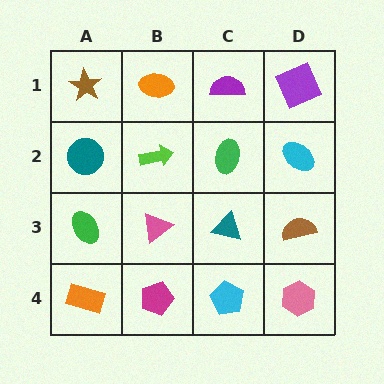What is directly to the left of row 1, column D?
A purple semicircle.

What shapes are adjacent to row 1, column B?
A lime arrow (row 2, column B), a brown star (row 1, column A), a purple semicircle (row 1, column C).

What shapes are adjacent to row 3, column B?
A lime arrow (row 2, column B), a magenta pentagon (row 4, column B), a green ellipse (row 3, column A), a teal triangle (row 3, column C).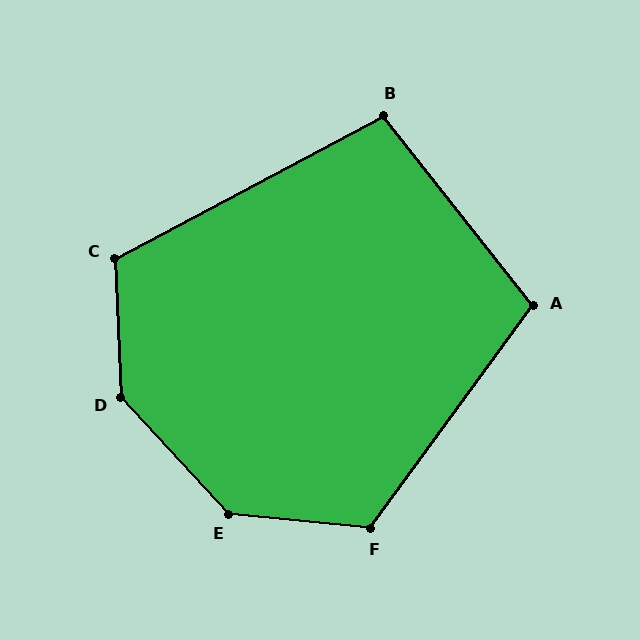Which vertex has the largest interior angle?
D, at approximately 139 degrees.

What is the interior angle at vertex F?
Approximately 120 degrees (obtuse).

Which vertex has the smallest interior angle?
B, at approximately 100 degrees.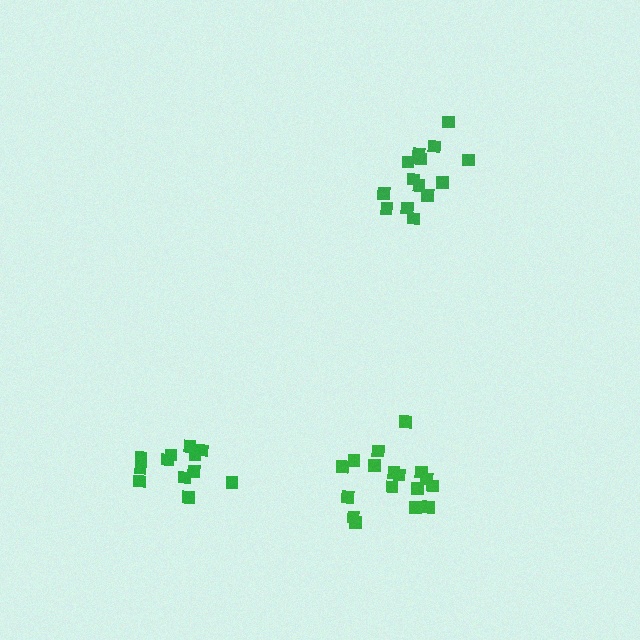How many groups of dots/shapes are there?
There are 3 groups.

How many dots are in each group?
Group 1: 14 dots, Group 2: 17 dots, Group 3: 12 dots (43 total).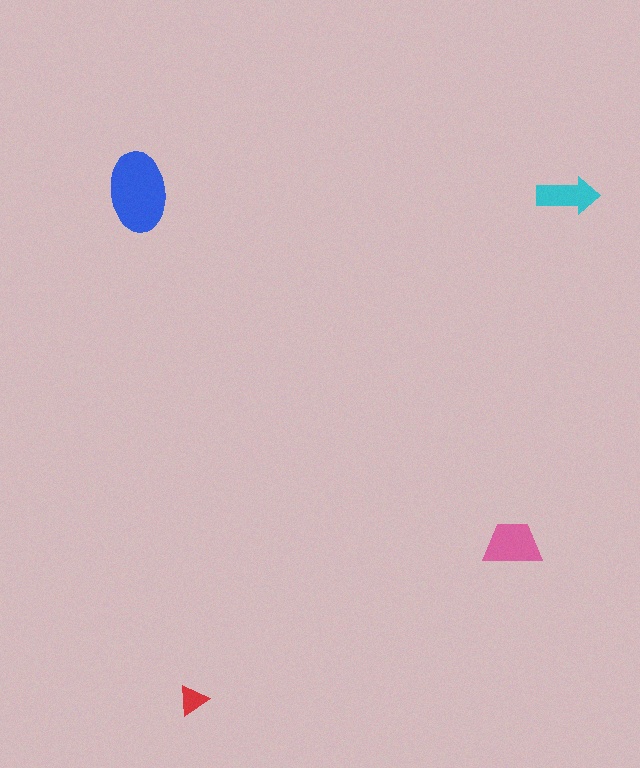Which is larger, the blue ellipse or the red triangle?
The blue ellipse.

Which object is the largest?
The blue ellipse.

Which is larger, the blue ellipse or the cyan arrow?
The blue ellipse.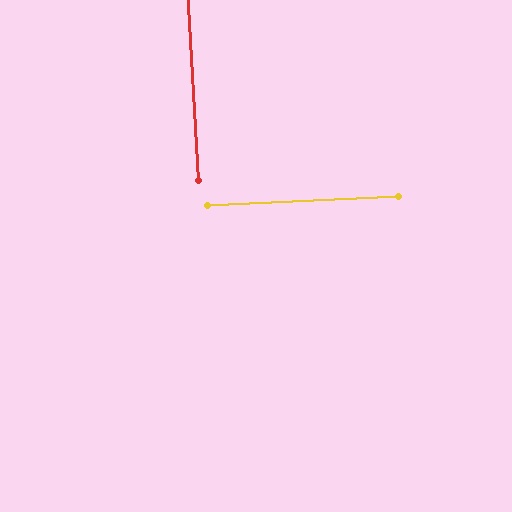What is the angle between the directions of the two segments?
Approximately 89 degrees.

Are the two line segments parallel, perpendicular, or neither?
Perpendicular — they meet at approximately 89°.